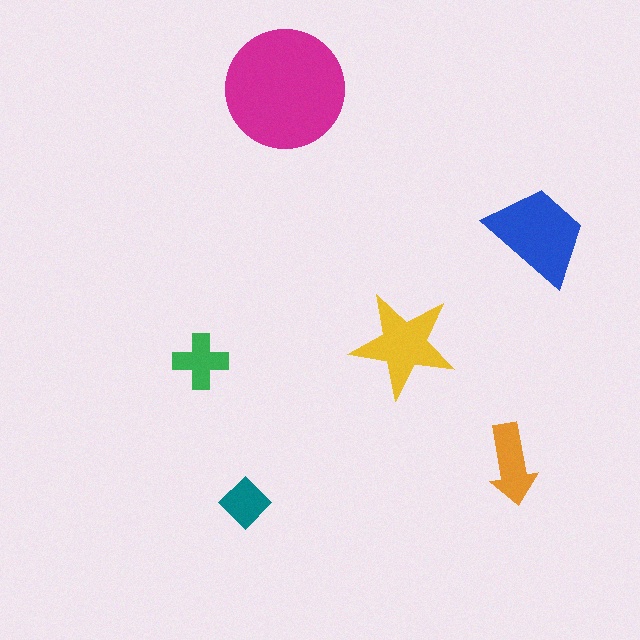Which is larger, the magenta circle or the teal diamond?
The magenta circle.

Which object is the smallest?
The teal diamond.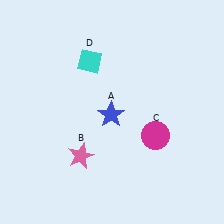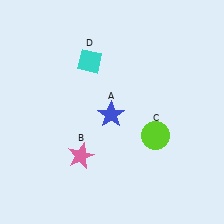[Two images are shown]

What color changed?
The circle (C) changed from magenta in Image 1 to lime in Image 2.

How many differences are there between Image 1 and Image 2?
There is 1 difference between the two images.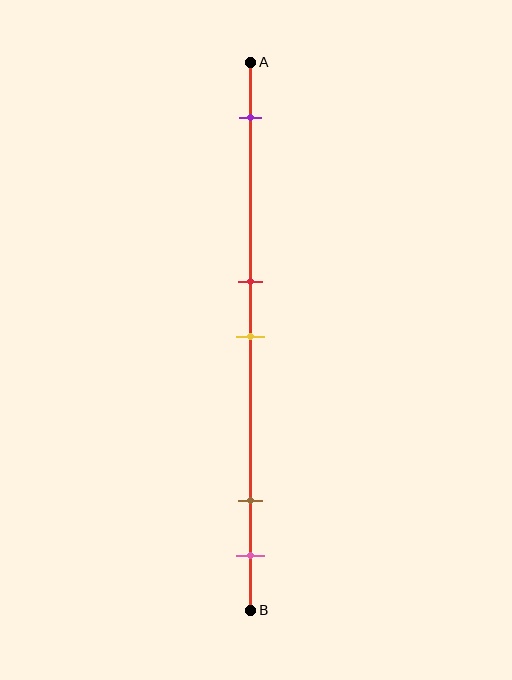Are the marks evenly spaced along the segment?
No, the marks are not evenly spaced.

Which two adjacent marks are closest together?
The red and yellow marks are the closest adjacent pair.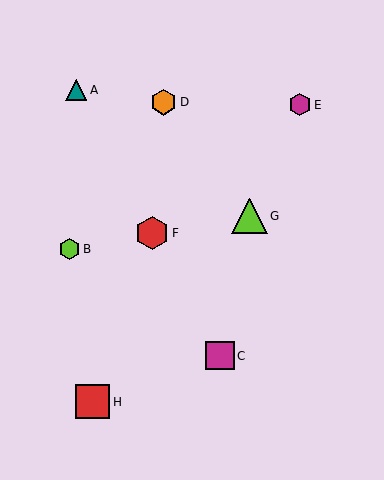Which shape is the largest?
The lime triangle (labeled G) is the largest.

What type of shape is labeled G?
Shape G is a lime triangle.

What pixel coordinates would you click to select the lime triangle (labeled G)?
Click at (249, 216) to select the lime triangle G.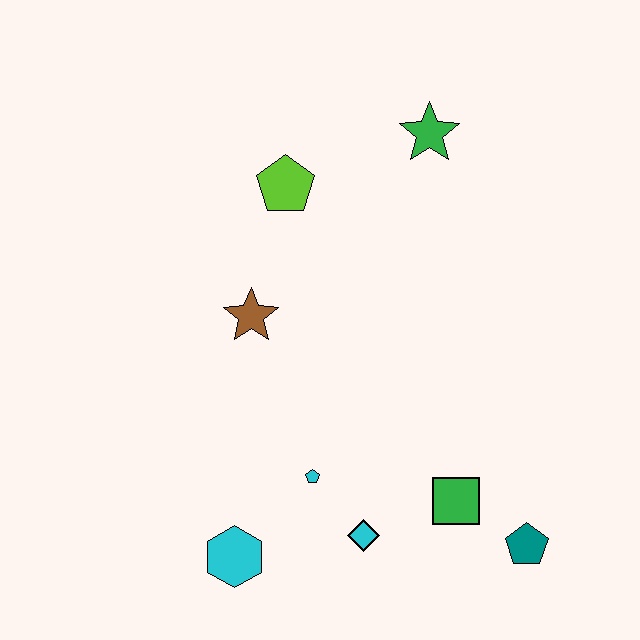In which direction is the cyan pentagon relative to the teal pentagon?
The cyan pentagon is to the left of the teal pentagon.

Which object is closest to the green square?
The teal pentagon is closest to the green square.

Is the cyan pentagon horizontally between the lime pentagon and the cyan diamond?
Yes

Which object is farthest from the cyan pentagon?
The green star is farthest from the cyan pentagon.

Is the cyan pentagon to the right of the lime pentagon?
Yes